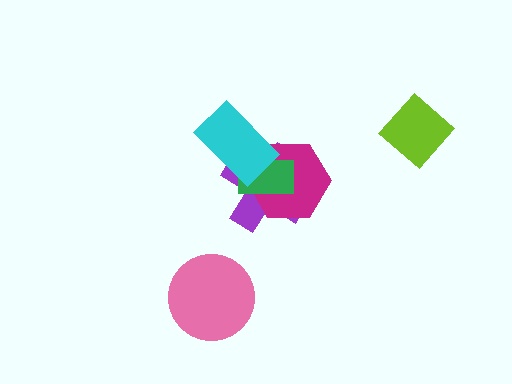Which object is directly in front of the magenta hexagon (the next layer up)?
The green rectangle is directly in front of the magenta hexagon.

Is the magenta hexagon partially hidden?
Yes, it is partially covered by another shape.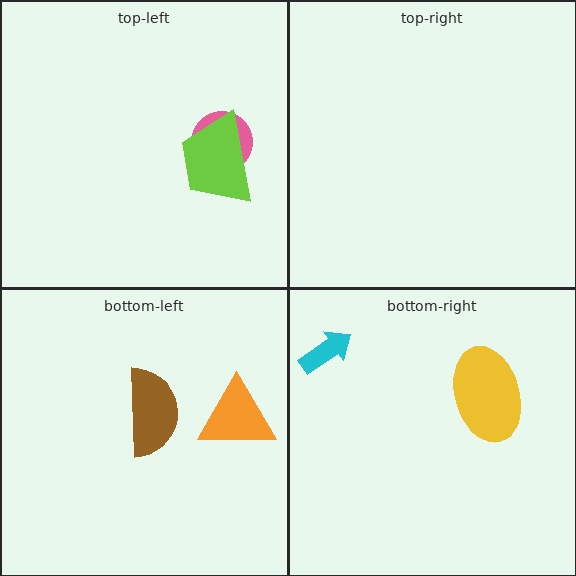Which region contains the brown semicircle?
The bottom-left region.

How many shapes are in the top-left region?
2.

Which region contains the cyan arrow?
The bottom-right region.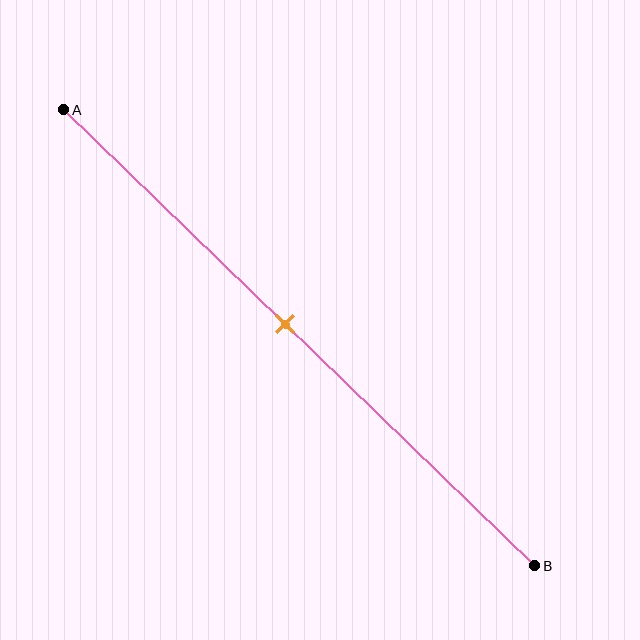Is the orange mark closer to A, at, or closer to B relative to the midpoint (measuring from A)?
The orange mark is approximately at the midpoint of segment AB.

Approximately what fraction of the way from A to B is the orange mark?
The orange mark is approximately 45% of the way from A to B.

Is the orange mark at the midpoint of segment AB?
Yes, the mark is approximately at the midpoint.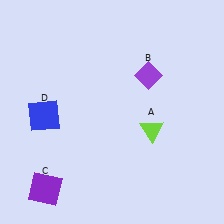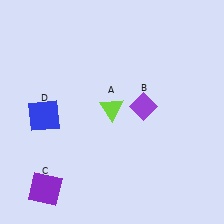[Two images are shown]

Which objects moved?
The objects that moved are: the lime triangle (A), the purple diamond (B).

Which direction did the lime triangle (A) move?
The lime triangle (A) moved left.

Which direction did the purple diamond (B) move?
The purple diamond (B) moved down.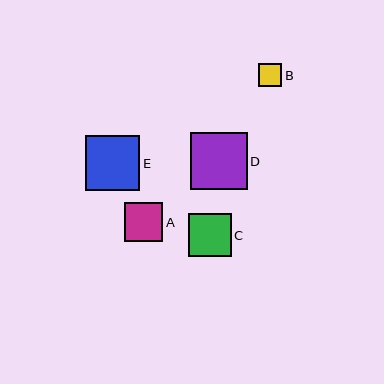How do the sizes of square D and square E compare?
Square D and square E are approximately the same size.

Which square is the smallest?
Square B is the smallest with a size of approximately 23 pixels.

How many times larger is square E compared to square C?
Square E is approximately 1.3 times the size of square C.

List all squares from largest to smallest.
From largest to smallest: D, E, C, A, B.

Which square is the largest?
Square D is the largest with a size of approximately 57 pixels.